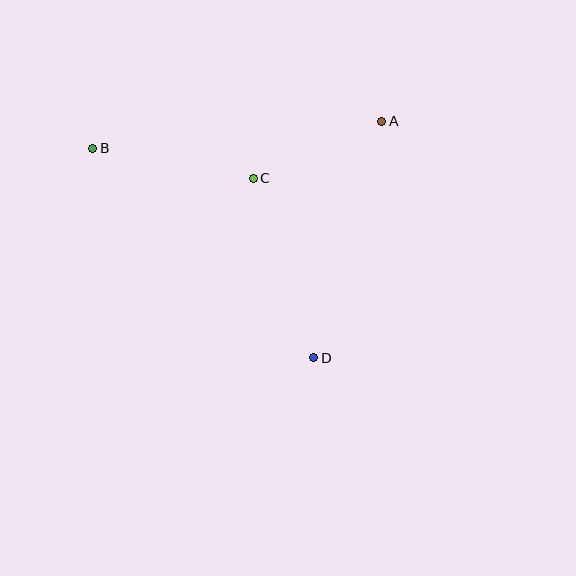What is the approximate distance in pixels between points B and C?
The distance between B and C is approximately 163 pixels.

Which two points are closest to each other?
Points A and C are closest to each other.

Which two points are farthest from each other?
Points B and D are farthest from each other.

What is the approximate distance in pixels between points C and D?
The distance between C and D is approximately 190 pixels.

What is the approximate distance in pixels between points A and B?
The distance between A and B is approximately 290 pixels.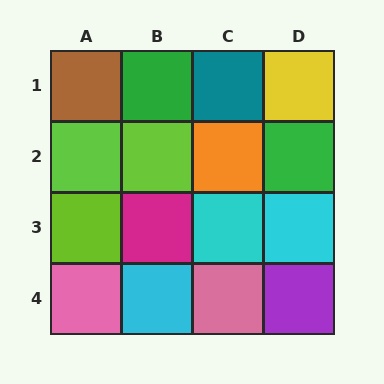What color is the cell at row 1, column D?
Yellow.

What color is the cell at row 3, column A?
Lime.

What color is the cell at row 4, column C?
Pink.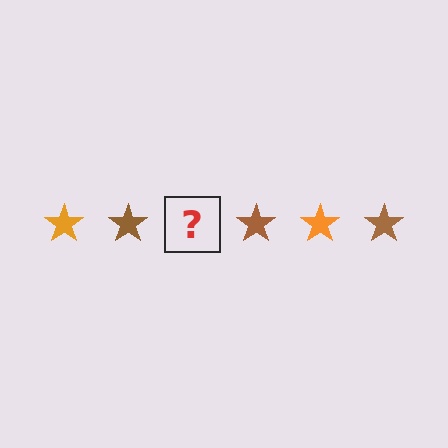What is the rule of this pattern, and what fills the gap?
The rule is that the pattern cycles through orange, brown stars. The gap should be filled with an orange star.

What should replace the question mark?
The question mark should be replaced with an orange star.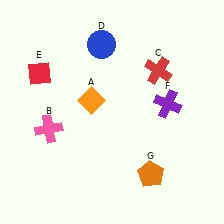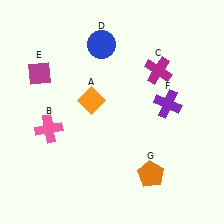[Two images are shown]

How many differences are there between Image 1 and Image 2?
There are 2 differences between the two images.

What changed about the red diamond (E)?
In Image 1, E is red. In Image 2, it changed to magenta.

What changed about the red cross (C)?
In Image 1, C is red. In Image 2, it changed to magenta.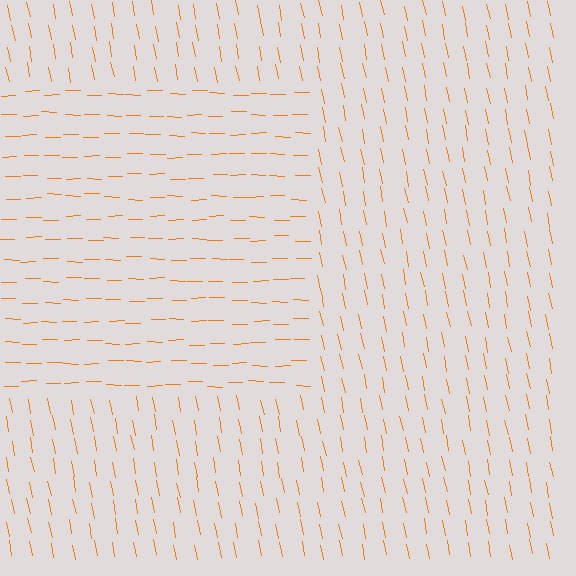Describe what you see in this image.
The image is filled with small orange line segments. A rectangle region in the image has lines oriented differently from the surrounding lines, creating a visible texture boundary.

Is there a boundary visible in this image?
Yes, there is a texture boundary formed by a change in line orientation.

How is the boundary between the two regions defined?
The boundary is defined purely by a change in line orientation (approximately 79 degrees difference). All lines are the same color and thickness.